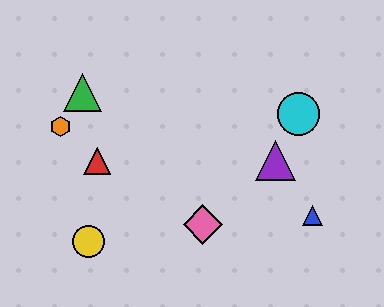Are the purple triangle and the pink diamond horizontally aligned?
No, the purple triangle is at y≈161 and the pink diamond is at y≈224.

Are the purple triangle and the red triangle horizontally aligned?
Yes, both are at y≈161.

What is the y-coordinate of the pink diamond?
The pink diamond is at y≈224.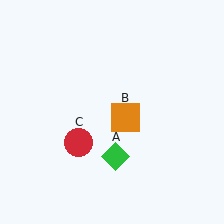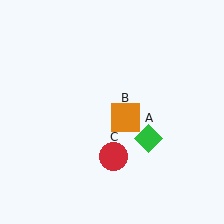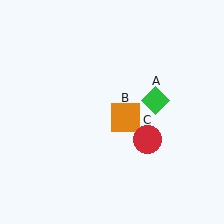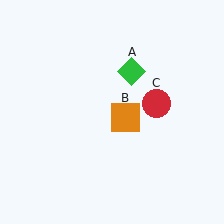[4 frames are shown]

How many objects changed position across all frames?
2 objects changed position: green diamond (object A), red circle (object C).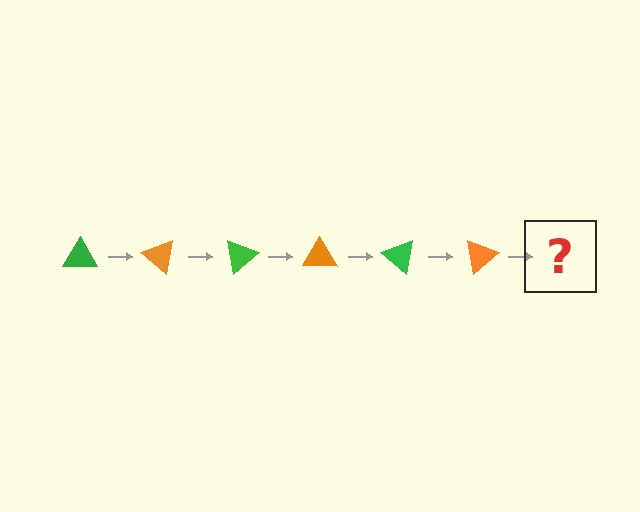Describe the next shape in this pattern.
It should be a green triangle, rotated 240 degrees from the start.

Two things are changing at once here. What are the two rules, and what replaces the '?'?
The two rules are that it rotates 40 degrees each step and the color cycles through green and orange. The '?' should be a green triangle, rotated 240 degrees from the start.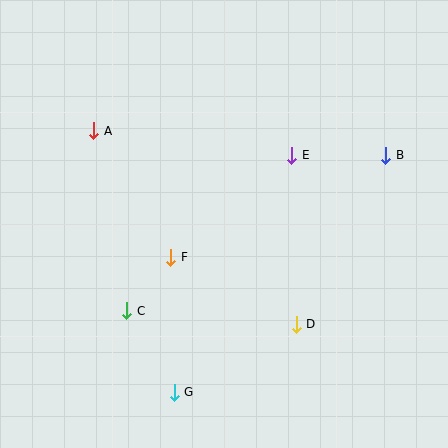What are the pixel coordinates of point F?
Point F is at (171, 257).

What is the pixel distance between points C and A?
The distance between C and A is 183 pixels.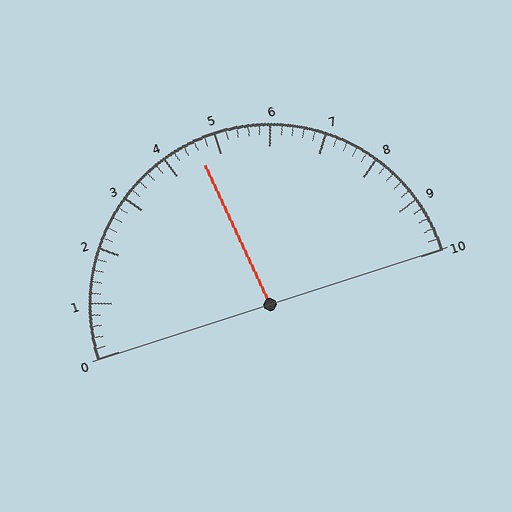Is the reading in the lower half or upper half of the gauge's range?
The reading is in the lower half of the range (0 to 10).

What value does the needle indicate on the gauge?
The needle indicates approximately 4.6.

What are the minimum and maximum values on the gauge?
The gauge ranges from 0 to 10.